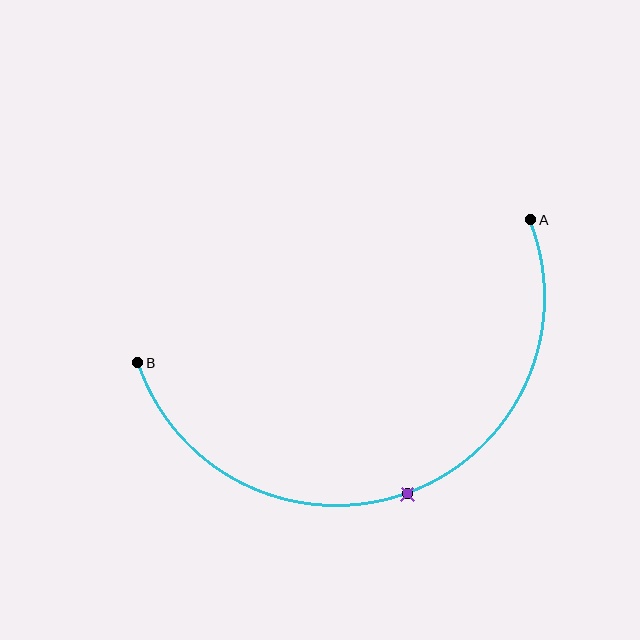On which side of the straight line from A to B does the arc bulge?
The arc bulges below the straight line connecting A and B.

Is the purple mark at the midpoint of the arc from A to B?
Yes. The purple mark lies on the arc at equal arc-length from both A and B — it is the arc midpoint.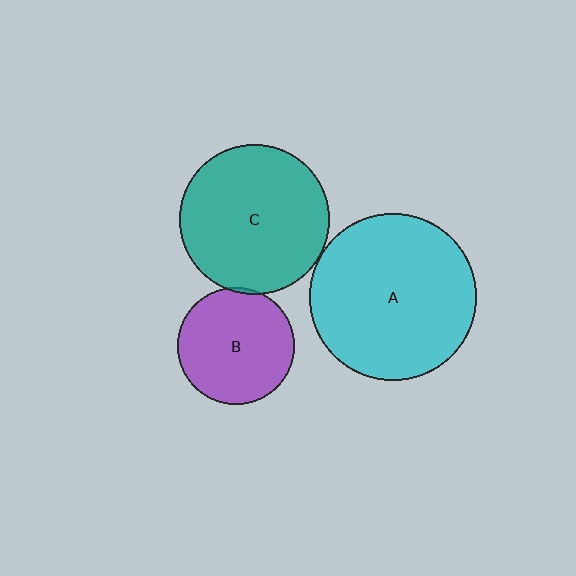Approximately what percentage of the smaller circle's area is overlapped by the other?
Approximately 5%.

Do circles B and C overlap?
Yes.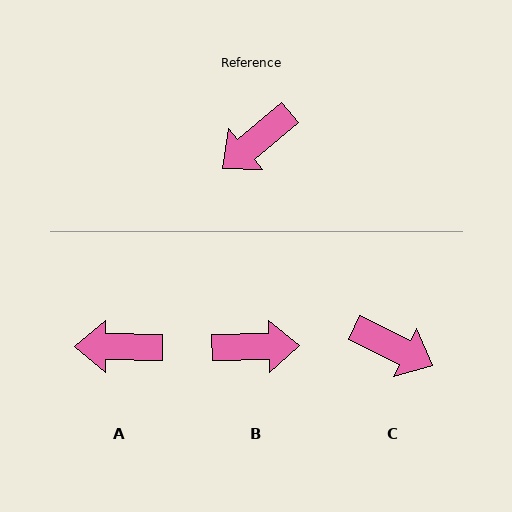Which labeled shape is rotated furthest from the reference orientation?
B, about 141 degrees away.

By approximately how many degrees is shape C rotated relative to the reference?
Approximately 114 degrees counter-clockwise.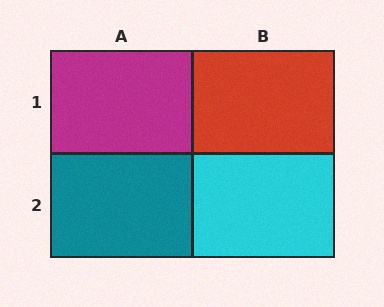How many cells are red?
1 cell is red.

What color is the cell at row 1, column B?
Red.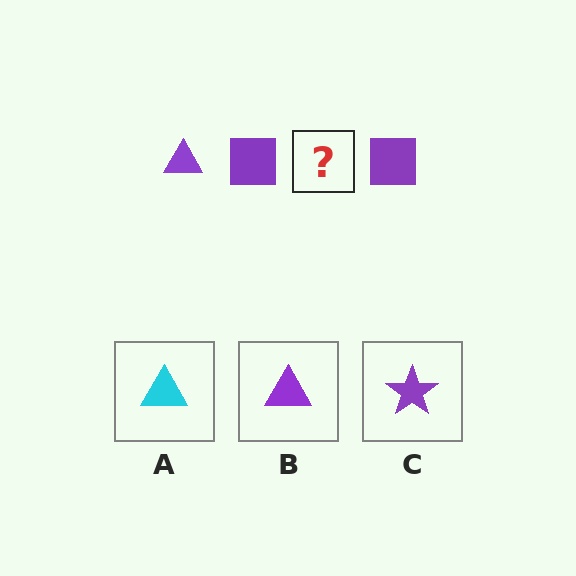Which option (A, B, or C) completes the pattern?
B.